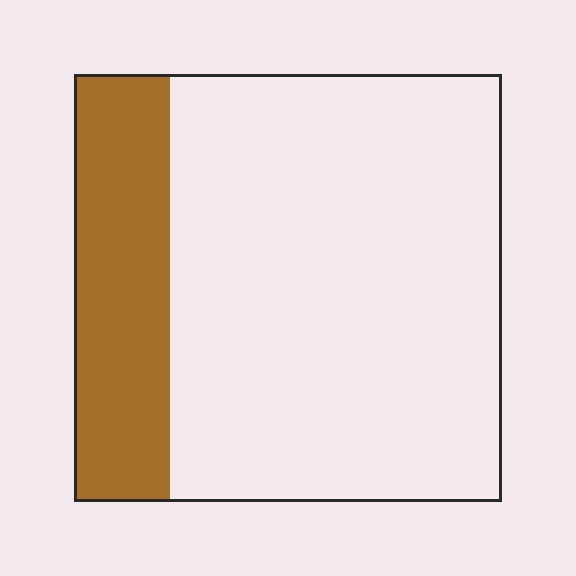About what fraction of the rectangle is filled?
About one fifth (1/5).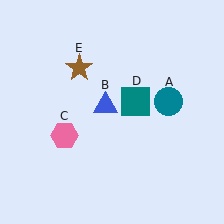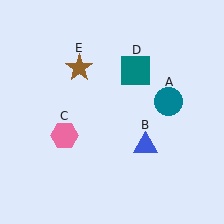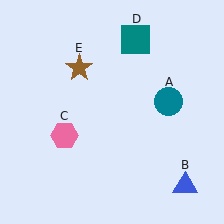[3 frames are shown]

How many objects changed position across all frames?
2 objects changed position: blue triangle (object B), teal square (object D).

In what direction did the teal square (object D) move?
The teal square (object D) moved up.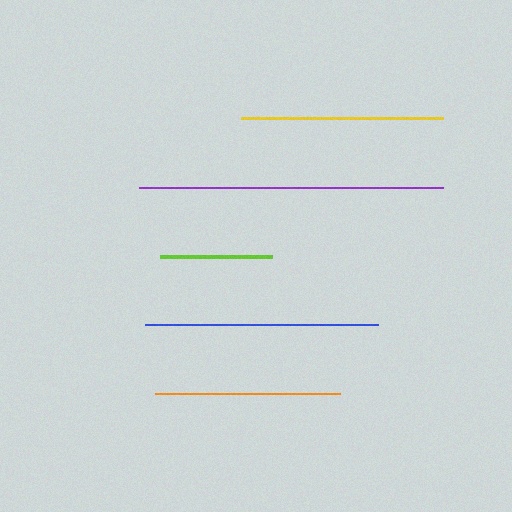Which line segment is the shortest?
The lime line is the shortest at approximately 112 pixels.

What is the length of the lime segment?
The lime segment is approximately 112 pixels long.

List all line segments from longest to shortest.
From longest to shortest: purple, blue, yellow, orange, lime.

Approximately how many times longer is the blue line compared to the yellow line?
The blue line is approximately 1.2 times the length of the yellow line.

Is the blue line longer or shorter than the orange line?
The blue line is longer than the orange line.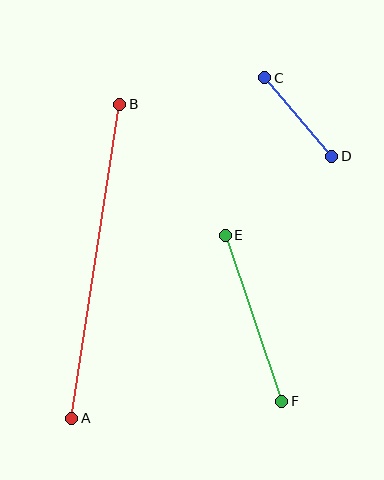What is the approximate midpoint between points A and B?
The midpoint is at approximately (96, 261) pixels.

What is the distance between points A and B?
The distance is approximately 317 pixels.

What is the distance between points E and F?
The distance is approximately 175 pixels.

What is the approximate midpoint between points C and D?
The midpoint is at approximately (298, 117) pixels.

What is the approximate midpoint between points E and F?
The midpoint is at approximately (254, 318) pixels.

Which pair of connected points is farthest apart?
Points A and B are farthest apart.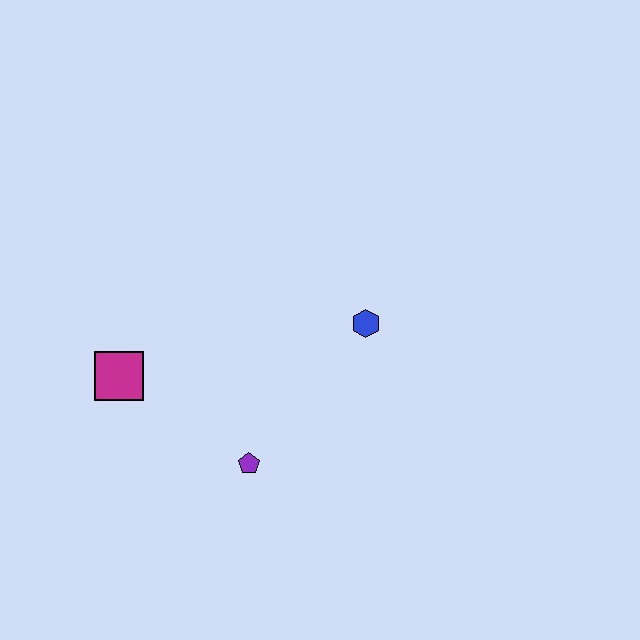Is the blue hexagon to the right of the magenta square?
Yes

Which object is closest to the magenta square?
The purple pentagon is closest to the magenta square.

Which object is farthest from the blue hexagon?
The magenta square is farthest from the blue hexagon.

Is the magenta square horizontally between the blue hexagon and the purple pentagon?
No